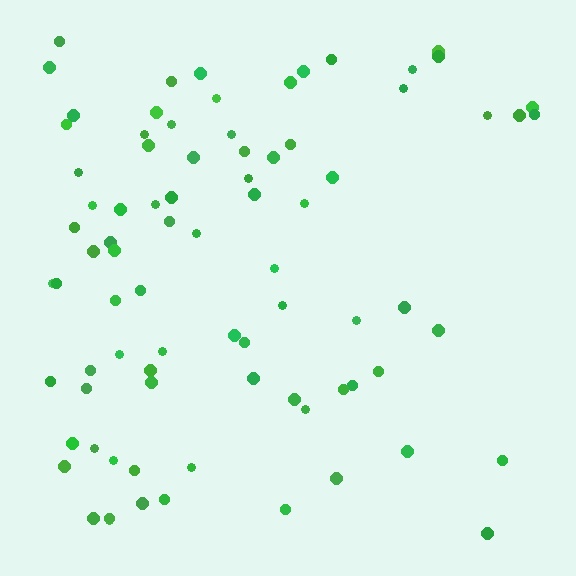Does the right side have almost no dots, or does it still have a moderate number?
Still a moderate number, just noticeably fewer than the left.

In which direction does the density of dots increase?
From right to left, with the left side densest.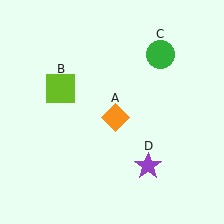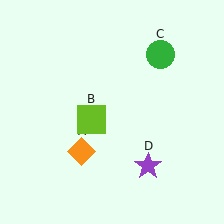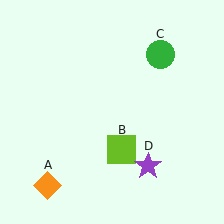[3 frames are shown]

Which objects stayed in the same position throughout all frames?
Green circle (object C) and purple star (object D) remained stationary.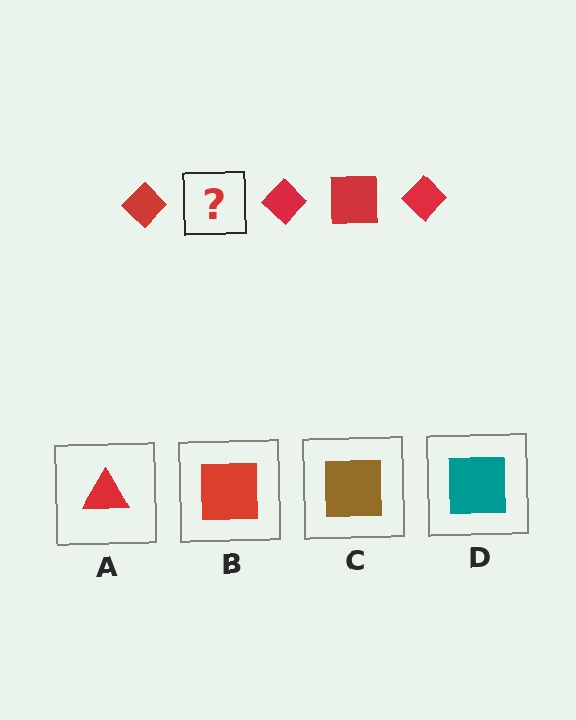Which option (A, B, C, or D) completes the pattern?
B.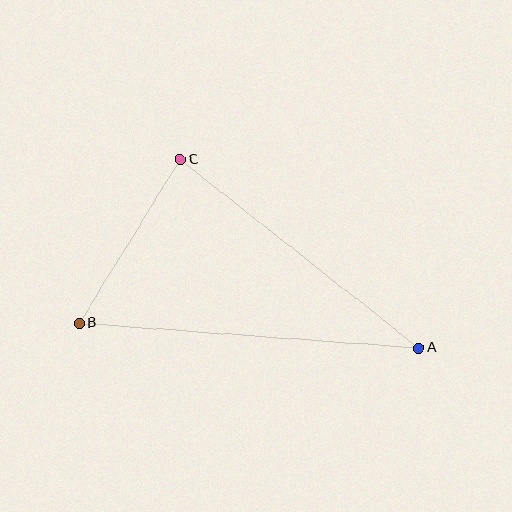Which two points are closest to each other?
Points B and C are closest to each other.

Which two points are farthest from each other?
Points A and B are farthest from each other.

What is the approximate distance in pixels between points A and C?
The distance between A and C is approximately 304 pixels.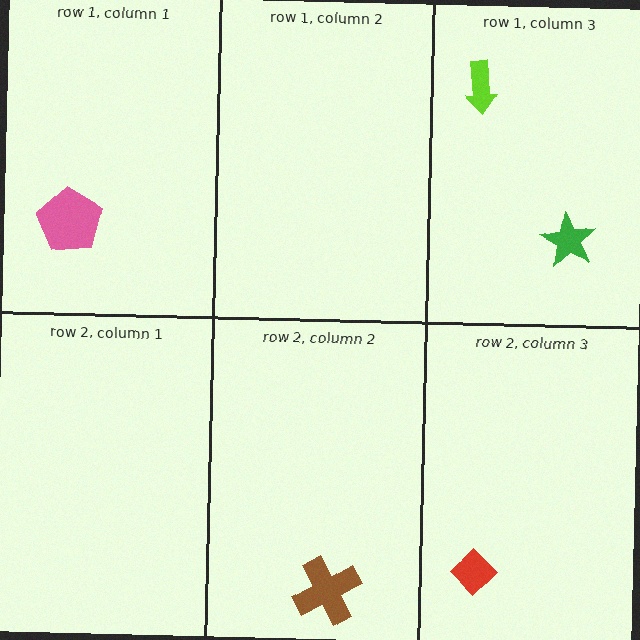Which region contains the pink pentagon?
The row 1, column 1 region.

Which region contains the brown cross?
The row 2, column 2 region.